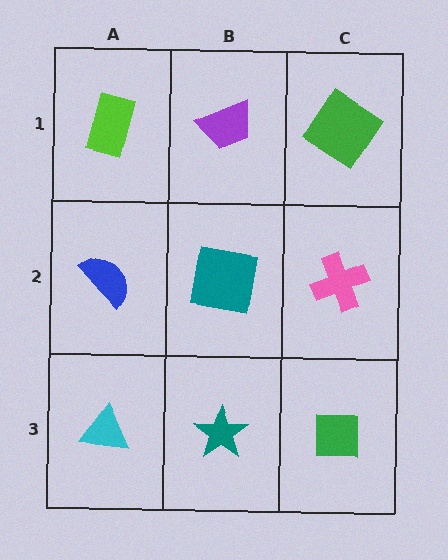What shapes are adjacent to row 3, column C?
A pink cross (row 2, column C), a teal star (row 3, column B).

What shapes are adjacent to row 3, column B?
A teal square (row 2, column B), a cyan triangle (row 3, column A), a green square (row 3, column C).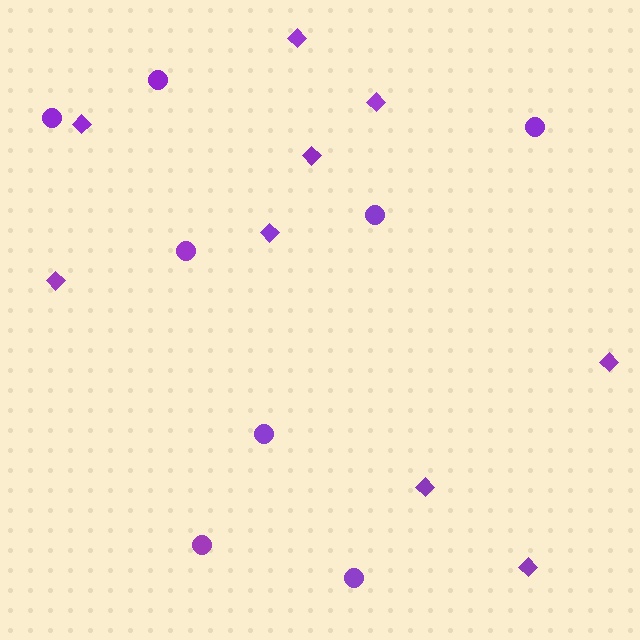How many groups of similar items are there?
There are 2 groups: one group of circles (8) and one group of diamonds (9).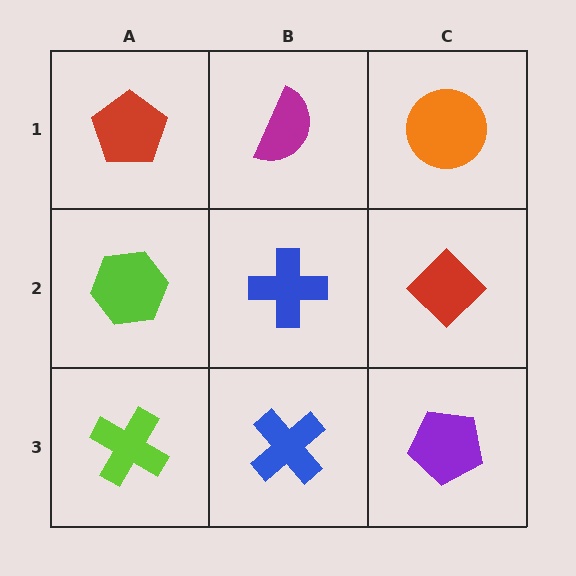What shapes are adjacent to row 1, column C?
A red diamond (row 2, column C), a magenta semicircle (row 1, column B).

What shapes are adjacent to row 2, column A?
A red pentagon (row 1, column A), a lime cross (row 3, column A), a blue cross (row 2, column B).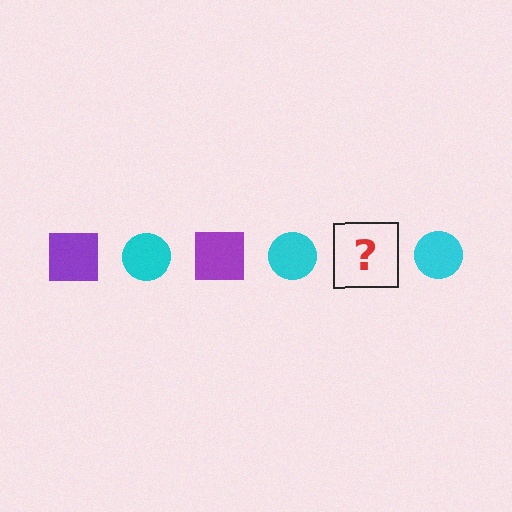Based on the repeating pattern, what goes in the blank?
The blank should be a purple square.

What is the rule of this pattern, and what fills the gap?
The rule is that the pattern alternates between purple square and cyan circle. The gap should be filled with a purple square.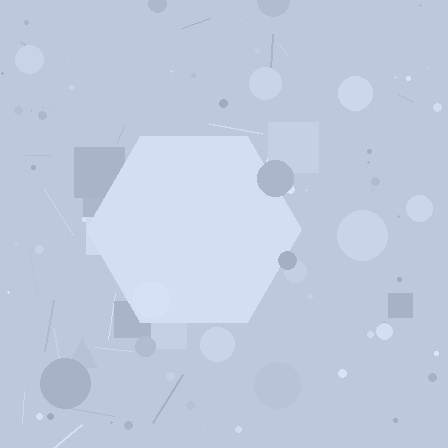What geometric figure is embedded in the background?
A hexagon is embedded in the background.